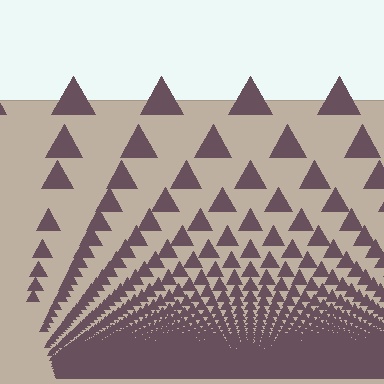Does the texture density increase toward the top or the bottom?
Density increases toward the bottom.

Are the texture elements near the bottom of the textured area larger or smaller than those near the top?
Smaller. The gradient is inverted — elements near the bottom are smaller and denser.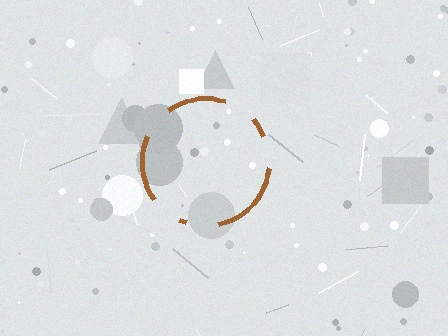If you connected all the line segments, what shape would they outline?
They would outline a circle.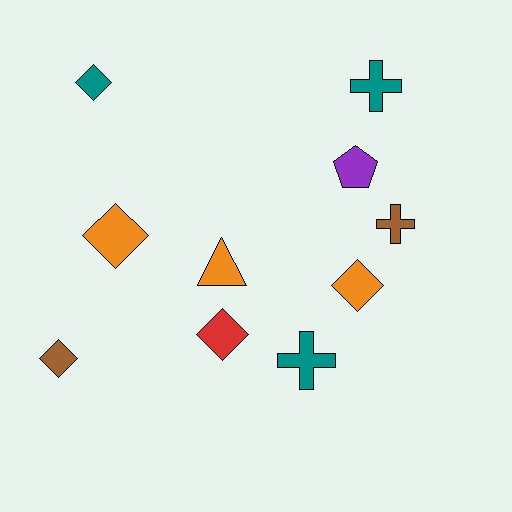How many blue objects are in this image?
There are no blue objects.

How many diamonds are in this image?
There are 5 diamonds.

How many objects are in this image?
There are 10 objects.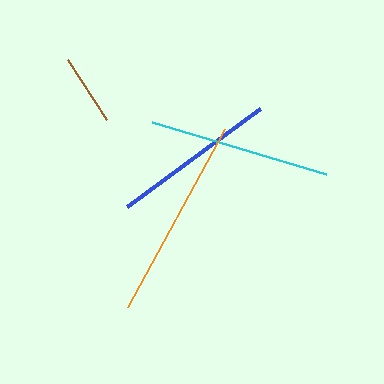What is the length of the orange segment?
The orange segment is approximately 203 pixels long.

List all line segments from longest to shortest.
From longest to shortest: orange, cyan, blue, brown.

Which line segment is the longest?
The orange line is the longest at approximately 203 pixels.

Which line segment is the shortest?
The brown line is the shortest at approximately 71 pixels.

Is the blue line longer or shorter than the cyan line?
The cyan line is longer than the blue line.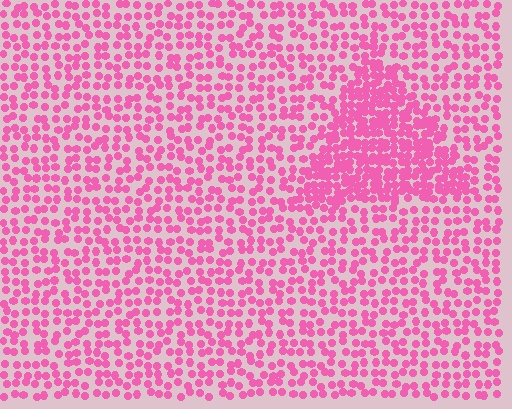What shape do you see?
I see a triangle.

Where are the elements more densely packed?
The elements are more densely packed inside the triangle boundary.